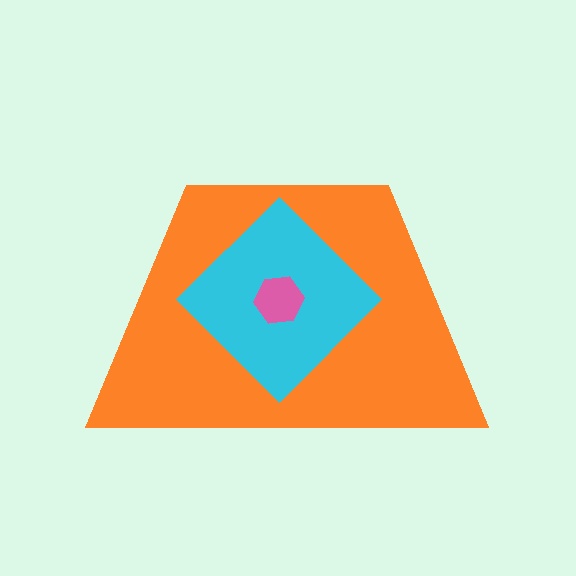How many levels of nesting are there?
3.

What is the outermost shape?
The orange trapezoid.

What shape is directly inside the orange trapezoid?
The cyan diamond.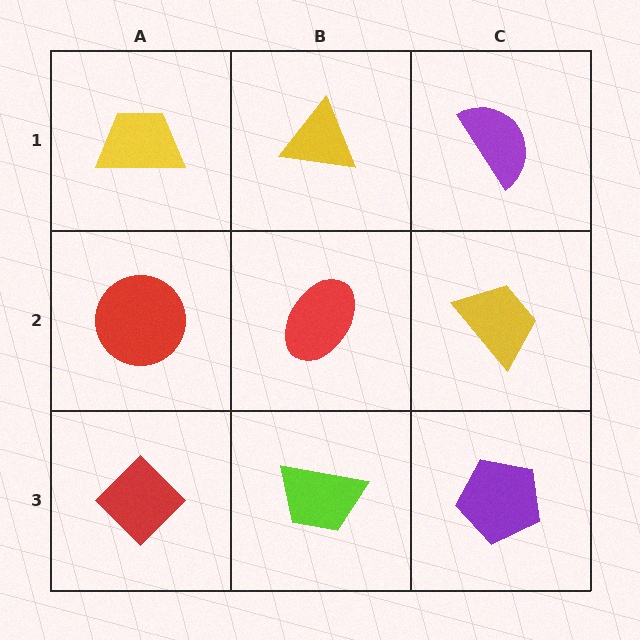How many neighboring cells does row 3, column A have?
2.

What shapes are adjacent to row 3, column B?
A red ellipse (row 2, column B), a red diamond (row 3, column A), a purple pentagon (row 3, column C).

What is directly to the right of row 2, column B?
A yellow trapezoid.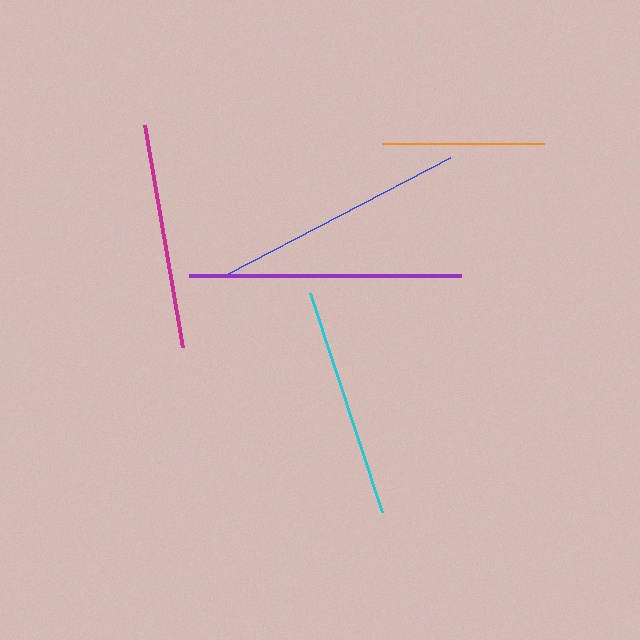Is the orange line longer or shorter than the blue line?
The blue line is longer than the orange line.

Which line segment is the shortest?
The orange line is the shortest at approximately 162 pixels.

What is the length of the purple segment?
The purple segment is approximately 273 pixels long.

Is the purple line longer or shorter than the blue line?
The purple line is longer than the blue line.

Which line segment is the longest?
The purple line is the longest at approximately 273 pixels.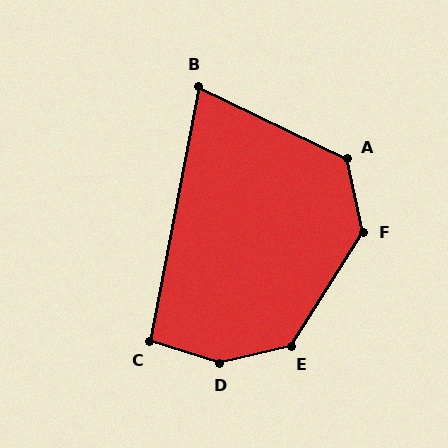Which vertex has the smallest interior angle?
B, at approximately 75 degrees.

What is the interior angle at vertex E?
Approximately 136 degrees (obtuse).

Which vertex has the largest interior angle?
D, at approximately 149 degrees.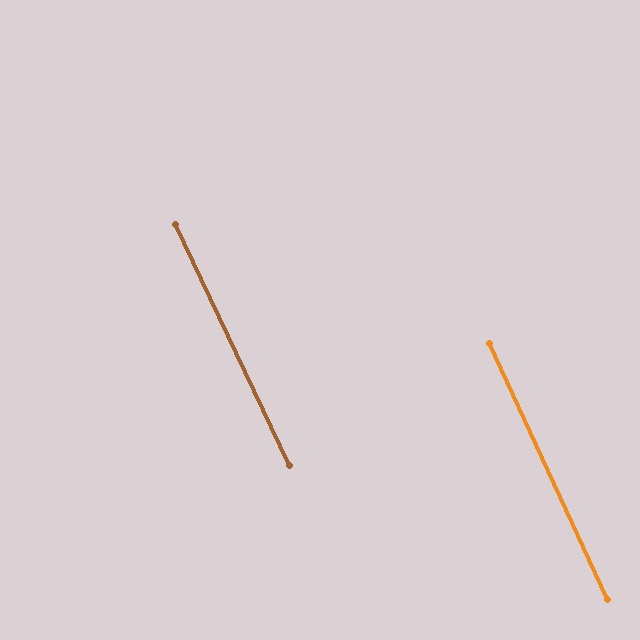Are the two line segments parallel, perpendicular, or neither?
Parallel — their directions differ by only 0.6°.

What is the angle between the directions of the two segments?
Approximately 1 degree.